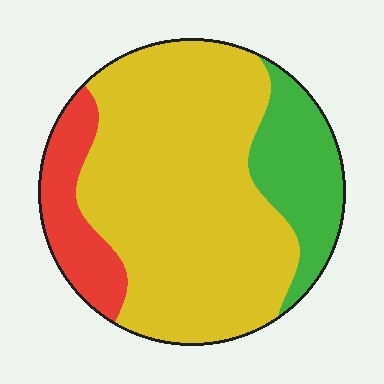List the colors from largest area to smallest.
From largest to smallest: yellow, green, red.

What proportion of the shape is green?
Green takes up about one sixth (1/6) of the shape.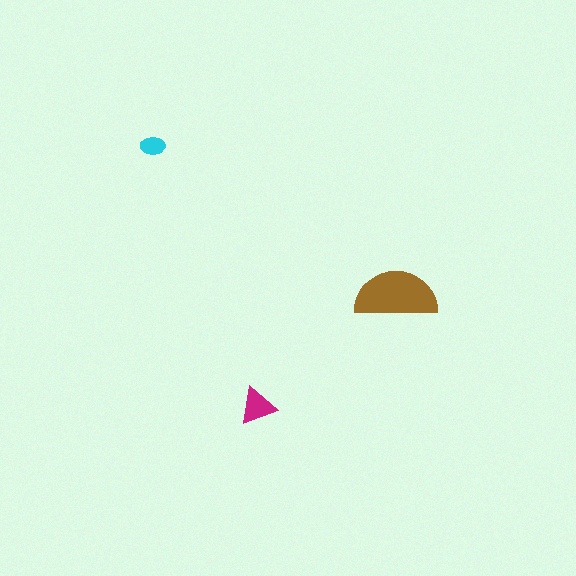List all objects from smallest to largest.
The cyan ellipse, the magenta triangle, the brown semicircle.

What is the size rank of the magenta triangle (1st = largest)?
2nd.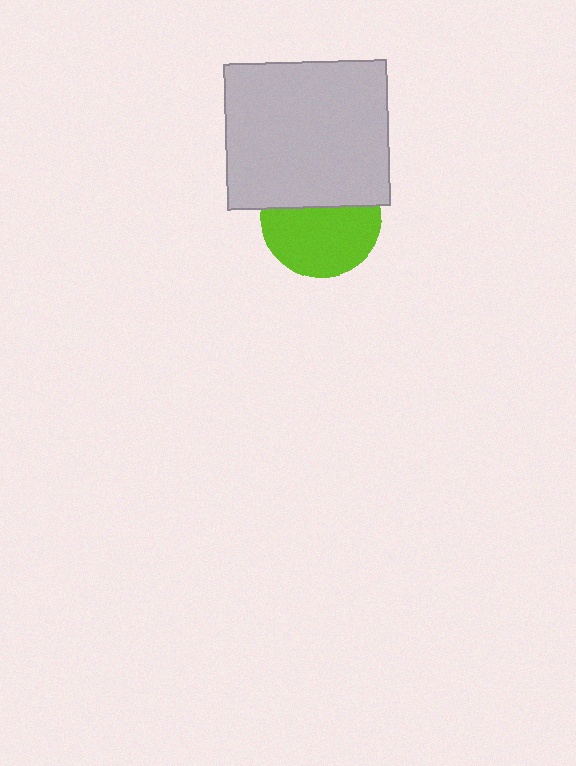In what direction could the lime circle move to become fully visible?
The lime circle could move down. That would shift it out from behind the light gray rectangle entirely.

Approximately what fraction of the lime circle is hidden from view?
Roughly 41% of the lime circle is hidden behind the light gray rectangle.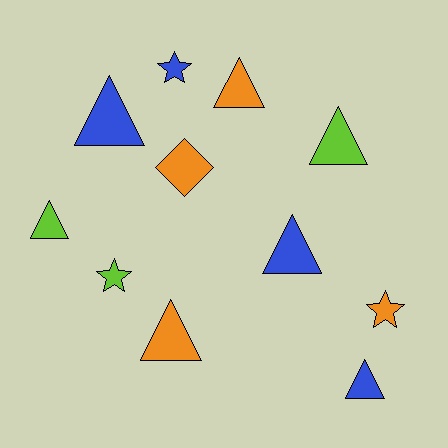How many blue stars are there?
There is 1 blue star.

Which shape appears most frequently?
Triangle, with 7 objects.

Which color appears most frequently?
Orange, with 4 objects.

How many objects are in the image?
There are 11 objects.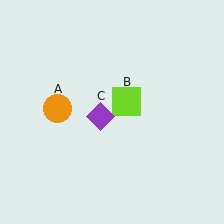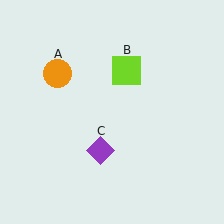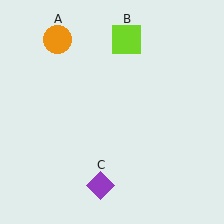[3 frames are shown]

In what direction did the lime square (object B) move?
The lime square (object B) moved up.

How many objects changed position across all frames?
3 objects changed position: orange circle (object A), lime square (object B), purple diamond (object C).